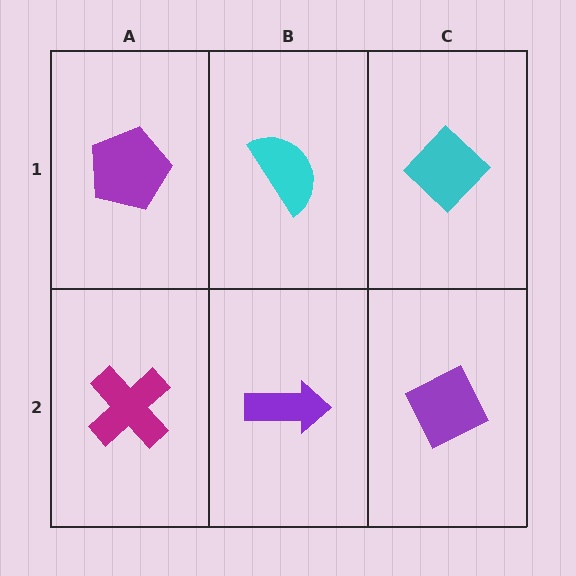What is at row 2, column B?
A purple arrow.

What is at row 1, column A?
A purple pentagon.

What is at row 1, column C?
A cyan diamond.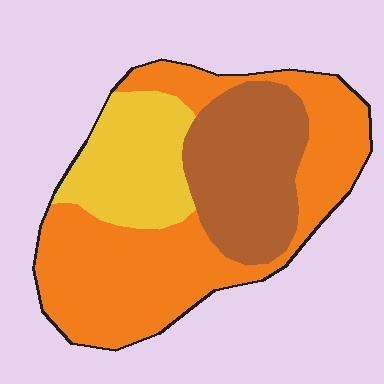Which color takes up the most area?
Orange, at roughly 50%.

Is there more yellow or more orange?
Orange.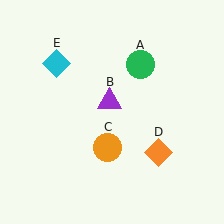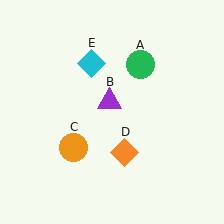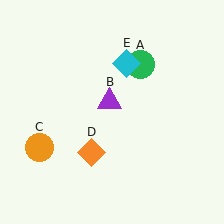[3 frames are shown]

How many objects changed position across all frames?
3 objects changed position: orange circle (object C), orange diamond (object D), cyan diamond (object E).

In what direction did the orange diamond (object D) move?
The orange diamond (object D) moved left.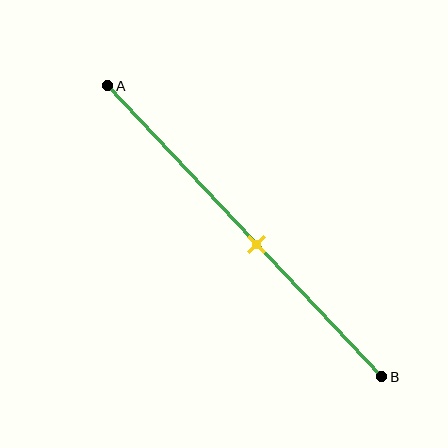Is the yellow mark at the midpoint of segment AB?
No, the mark is at about 55% from A, not at the 50% midpoint.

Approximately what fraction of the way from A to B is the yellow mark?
The yellow mark is approximately 55% of the way from A to B.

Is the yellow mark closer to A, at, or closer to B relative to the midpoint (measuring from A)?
The yellow mark is closer to point B than the midpoint of segment AB.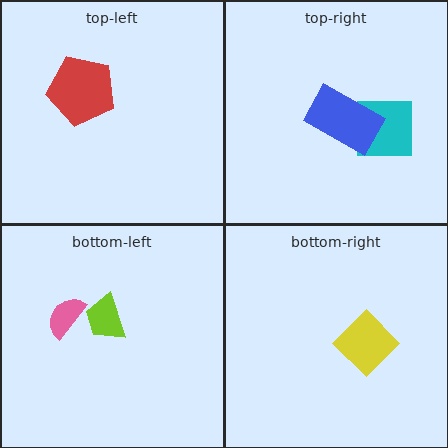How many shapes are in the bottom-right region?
1.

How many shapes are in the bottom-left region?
2.